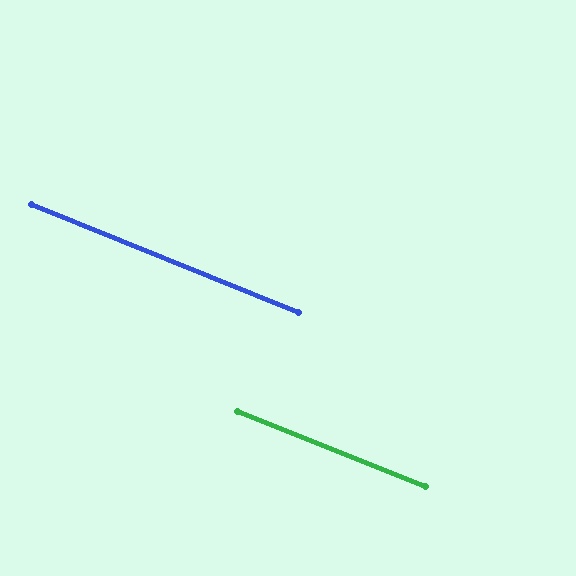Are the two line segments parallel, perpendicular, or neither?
Parallel — their directions differ by only 0.4°.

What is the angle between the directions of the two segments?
Approximately 0 degrees.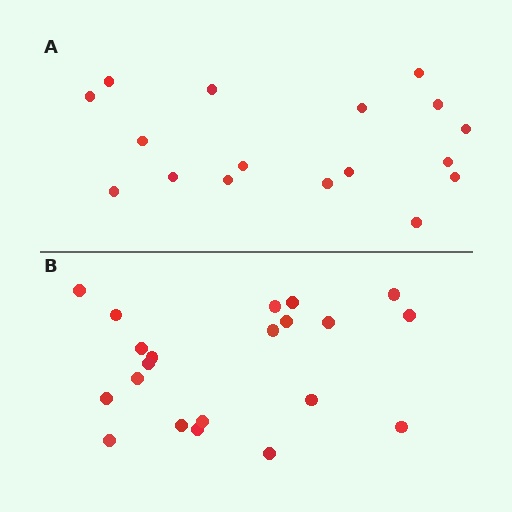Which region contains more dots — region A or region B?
Region B (the bottom region) has more dots.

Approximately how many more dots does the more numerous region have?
Region B has about 4 more dots than region A.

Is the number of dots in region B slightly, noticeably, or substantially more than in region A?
Region B has only slightly more — the two regions are fairly close. The ratio is roughly 1.2 to 1.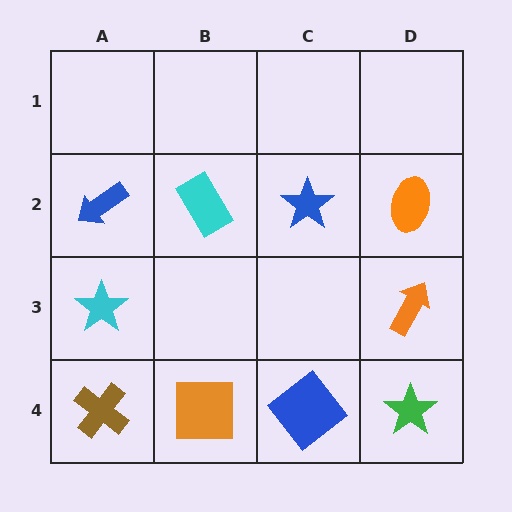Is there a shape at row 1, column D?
No, that cell is empty.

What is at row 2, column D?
An orange ellipse.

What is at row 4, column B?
An orange square.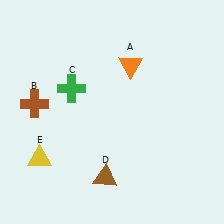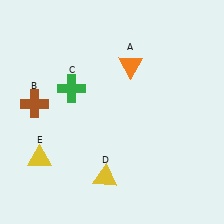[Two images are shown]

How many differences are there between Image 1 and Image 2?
There is 1 difference between the two images.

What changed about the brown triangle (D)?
In Image 1, D is brown. In Image 2, it changed to yellow.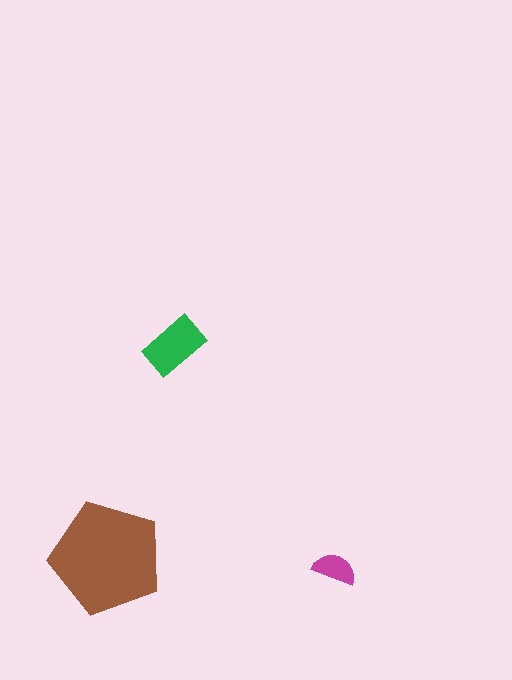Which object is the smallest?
The magenta semicircle.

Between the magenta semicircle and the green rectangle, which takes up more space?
The green rectangle.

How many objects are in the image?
There are 3 objects in the image.